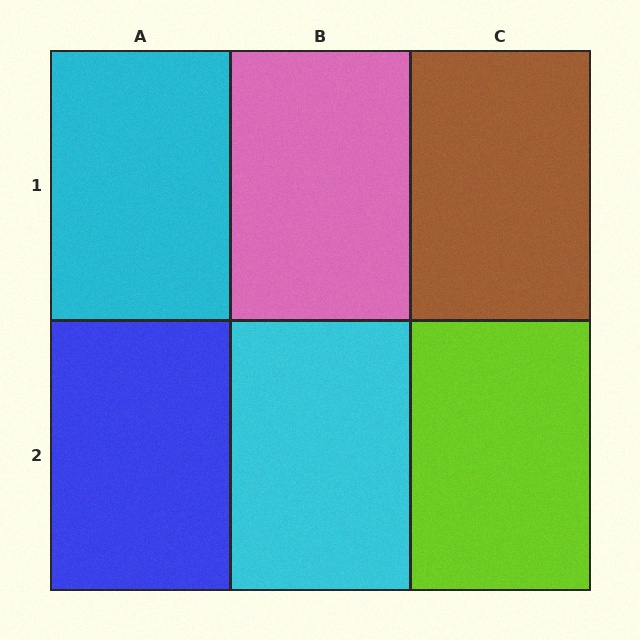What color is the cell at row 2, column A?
Blue.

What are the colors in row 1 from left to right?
Cyan, pink, brown.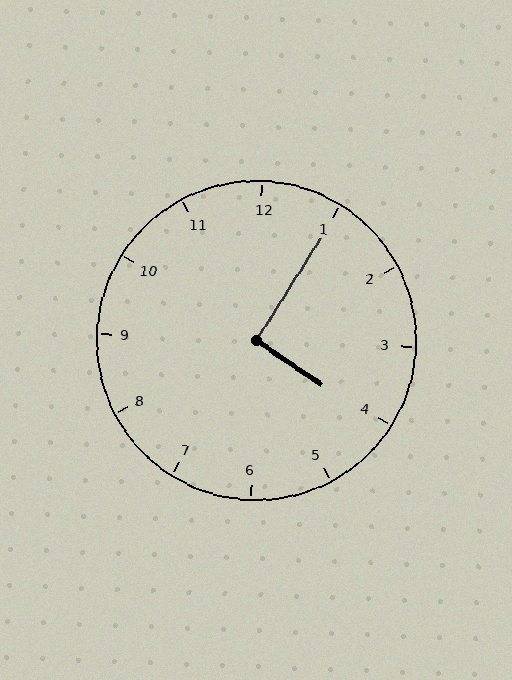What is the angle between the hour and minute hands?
Approximately 92 degrees.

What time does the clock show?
4:05.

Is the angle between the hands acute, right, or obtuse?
It is right.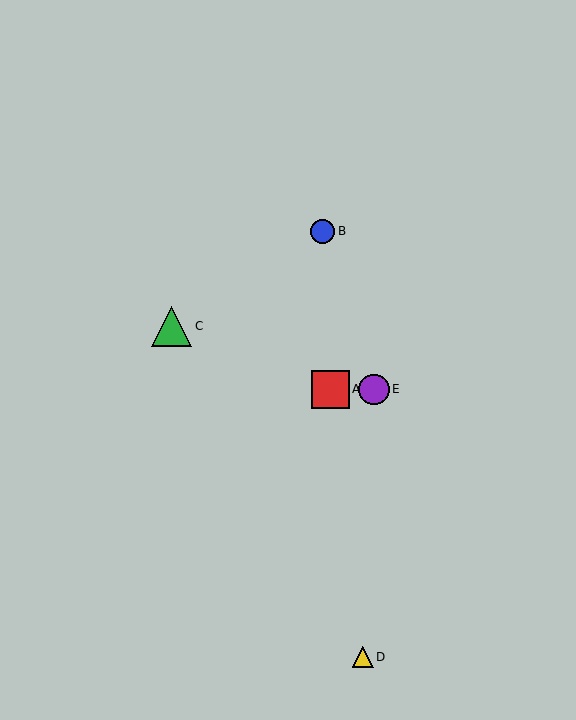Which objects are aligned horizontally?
Objects A, E are aligned horizontally.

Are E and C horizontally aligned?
No, E is at y≈389 and C is at y≈326.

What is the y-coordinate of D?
Object D is at y≈657.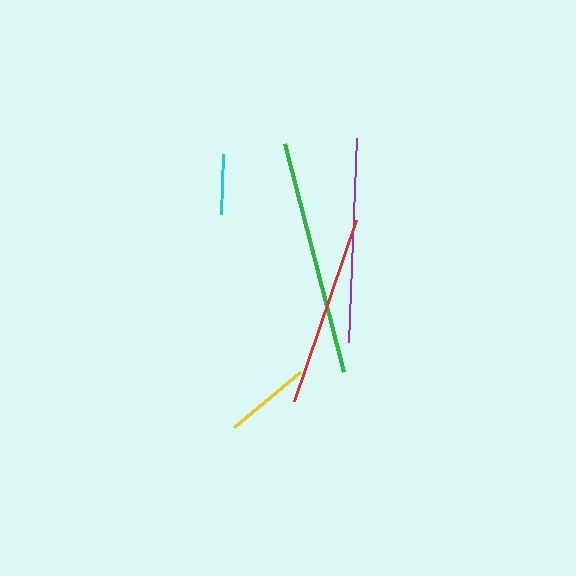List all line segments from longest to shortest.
From longest to shortest: green, purple, red, yellow, cyan.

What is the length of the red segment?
The red segment is approximately 192 pixels long.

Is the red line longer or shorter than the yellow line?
The red line is longer than the yellow line.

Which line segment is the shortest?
The cyan line is the shortest at approximately 60 pixels.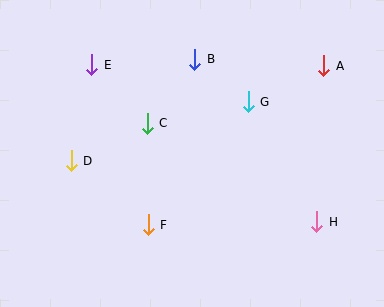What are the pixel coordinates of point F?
Point F is at (148, 225).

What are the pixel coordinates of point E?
Point E is at (92, 65).